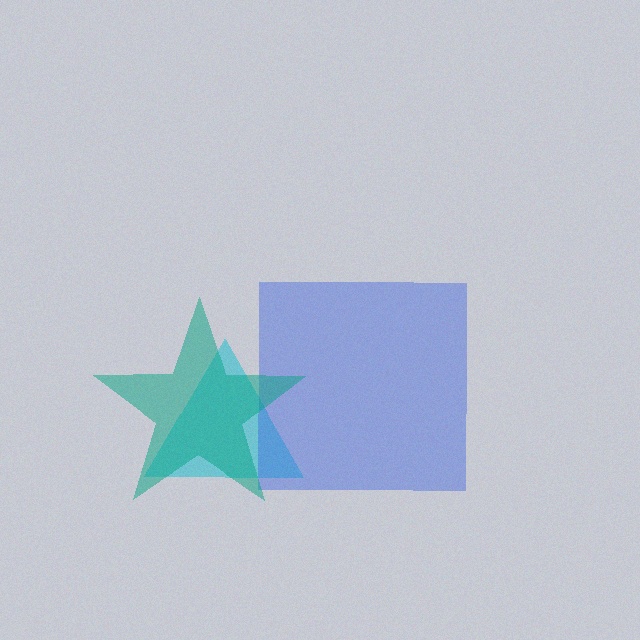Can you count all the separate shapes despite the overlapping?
Yes, there are 3 separate shapes.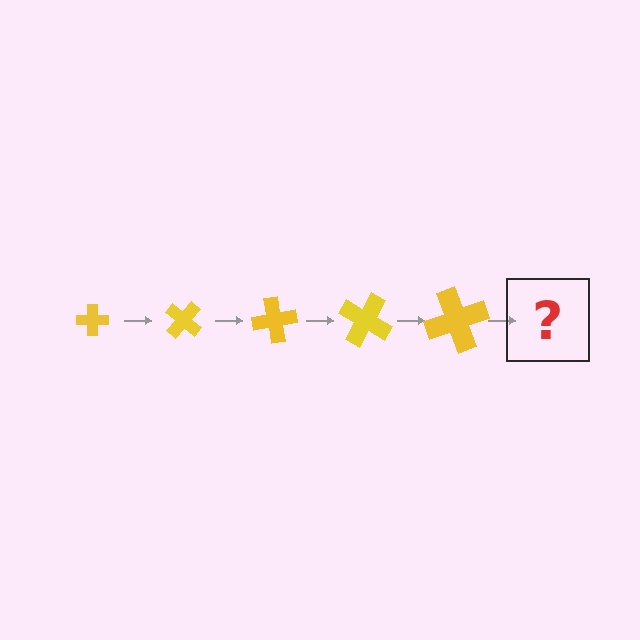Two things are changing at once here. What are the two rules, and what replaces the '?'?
The two rules are that the cross grows larger each step and it rotates 40 degrees each step. The '?' should be a cross, larger than the previous one and rotated 200 degrees from the start.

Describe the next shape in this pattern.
It should be a cross, larger than the previous one and rotated 200 degrees from the start.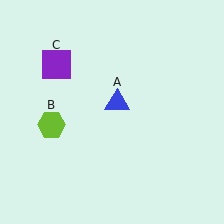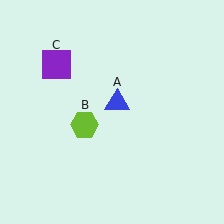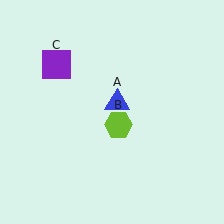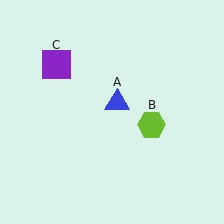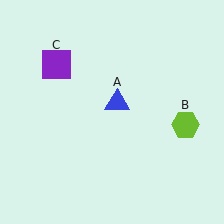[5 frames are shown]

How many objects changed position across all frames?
1 object changed position: lime hexagon (object B).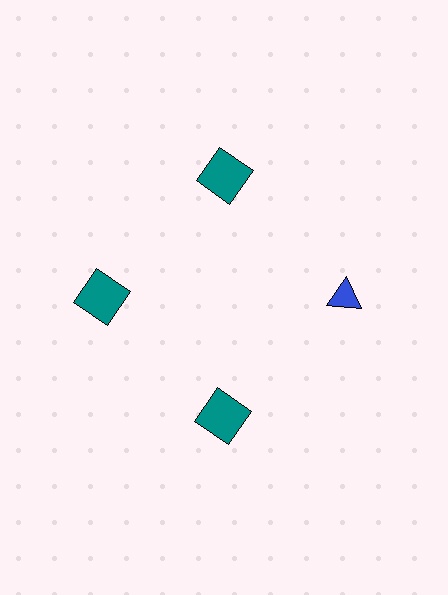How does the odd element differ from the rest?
It differs in both color (blue instead of teal) and shape (triangle instead of square).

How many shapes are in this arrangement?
There are 4 shapes arranged in a ring pattern.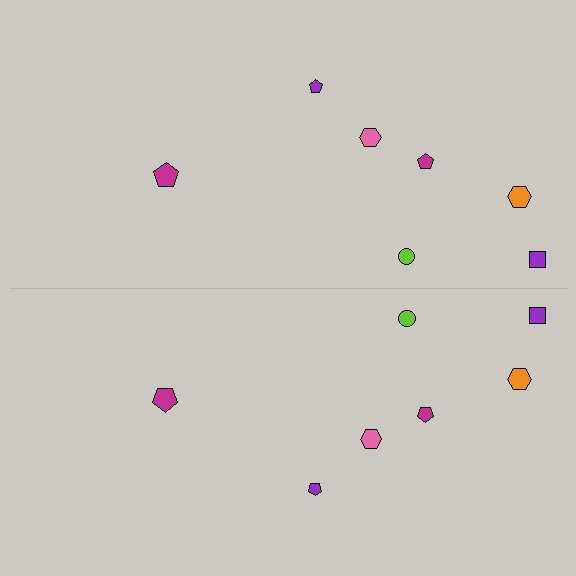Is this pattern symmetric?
Yes, this pattern has bilateral (reflection) symmetry.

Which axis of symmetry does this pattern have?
The pattern has a horizontal axis of symmetry running through the center of the image.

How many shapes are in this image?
There are 14 shapes in this image.